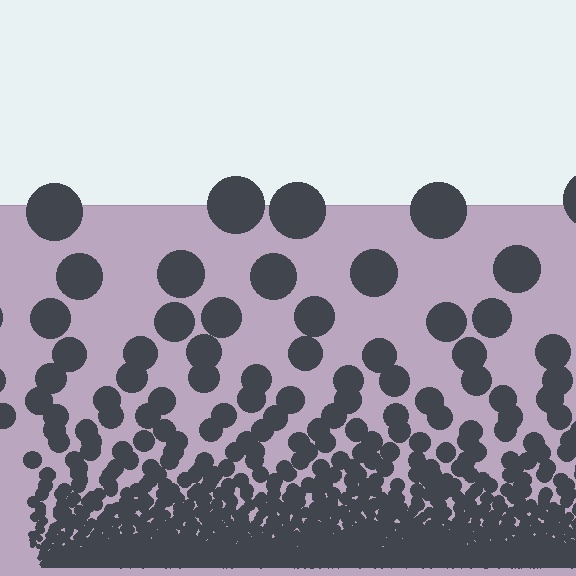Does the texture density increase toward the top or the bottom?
Density increases toward the bottom.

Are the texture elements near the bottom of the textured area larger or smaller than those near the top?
Smaller. The gradient is inverted — elements near the bottom are smaller and denser.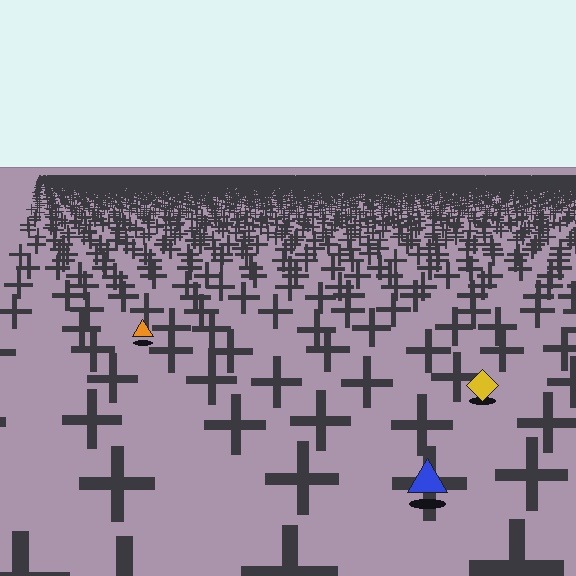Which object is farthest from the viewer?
The orange triangle is farthest from the viewer. It appears smaller and the ground texture around it is denser.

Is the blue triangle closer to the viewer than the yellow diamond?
Yes. The blue triangle is closer — you can tell from the texture gradient: the ground texture is coarser near it.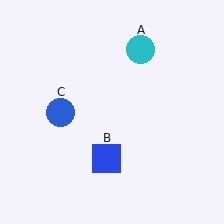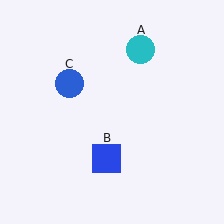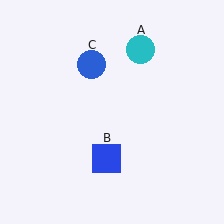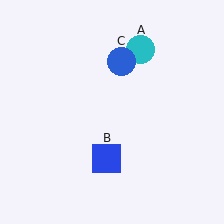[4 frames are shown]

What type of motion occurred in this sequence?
The blue circle (object C) rotated clockwise around the center of the scene.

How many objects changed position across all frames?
1 object changed position: blue circle (object C).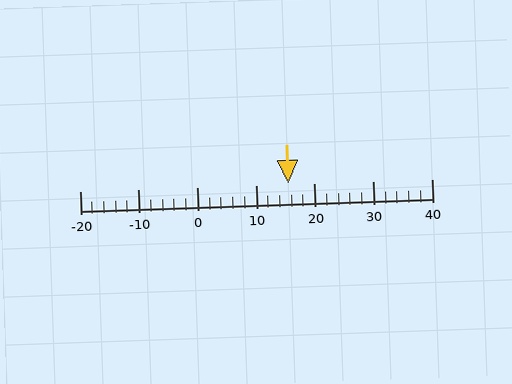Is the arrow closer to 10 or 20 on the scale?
The arrow is closer to 20.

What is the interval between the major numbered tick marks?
The major tick marks are spaced 10 units apart.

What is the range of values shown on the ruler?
The ruler shows values from -20 to 40.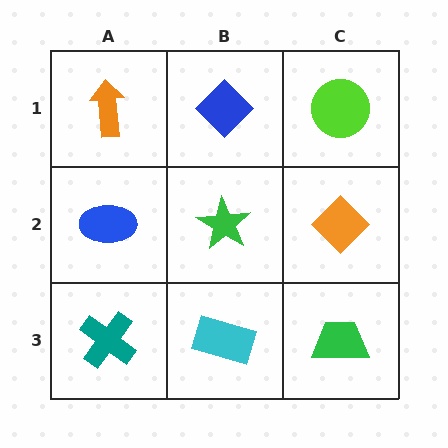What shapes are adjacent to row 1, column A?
A blue ellipse (row 2, column A), a blue diamond (row 1, column B).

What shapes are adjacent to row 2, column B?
A blue diamond (row 1, column B), a cyan rectangle (row 3, column B), a blue ellipse (row 2, column A), an orange diamond (row 2, column C).